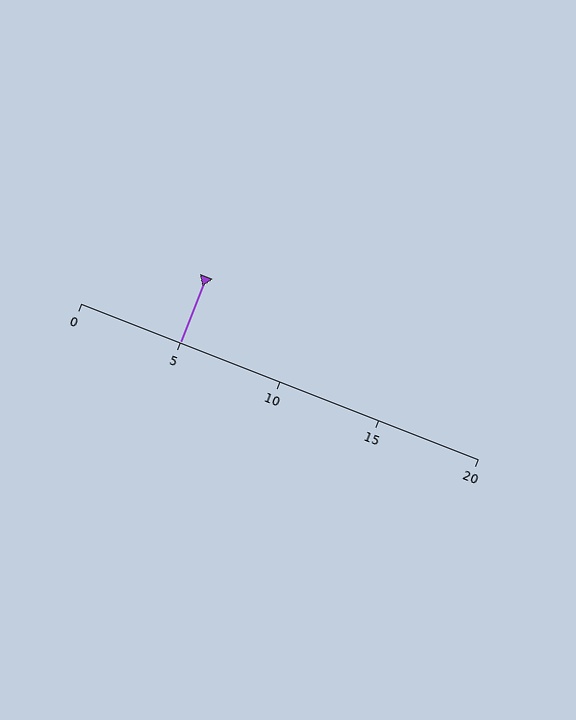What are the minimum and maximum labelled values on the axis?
The axis runs from 0 to 20.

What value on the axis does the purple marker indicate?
The marker indicates approximately 5.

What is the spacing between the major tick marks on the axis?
The major ticks are spaced 5 apart.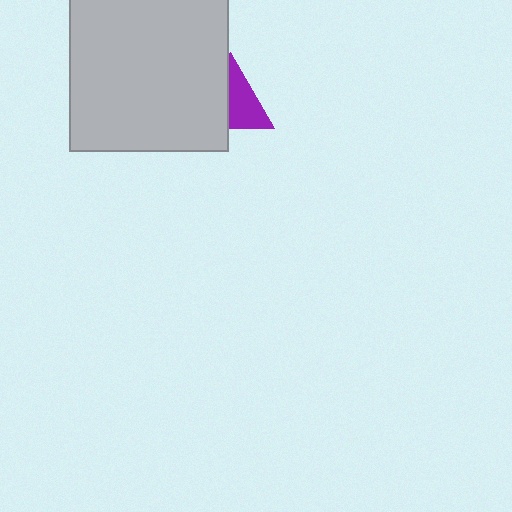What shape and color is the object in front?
The object in front is a light gray rectangle.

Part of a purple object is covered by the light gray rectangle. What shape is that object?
It is a triangle.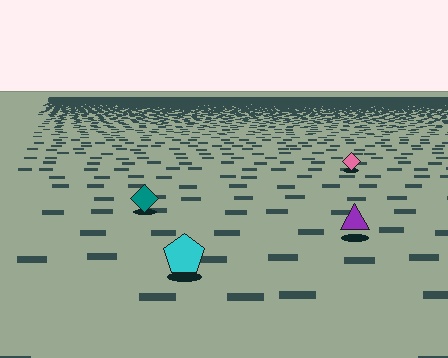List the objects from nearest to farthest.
From nearest to farthest: the cyan pentagon, the purple triangle, the teal diamond, the pink diamond.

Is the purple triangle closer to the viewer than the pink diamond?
Yes. The purple triangle is closer — you can tell from the texture gradient: the ground texture is coarser near it.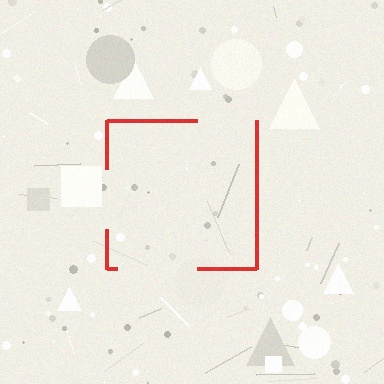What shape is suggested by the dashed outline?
The dashed outline suggests a square.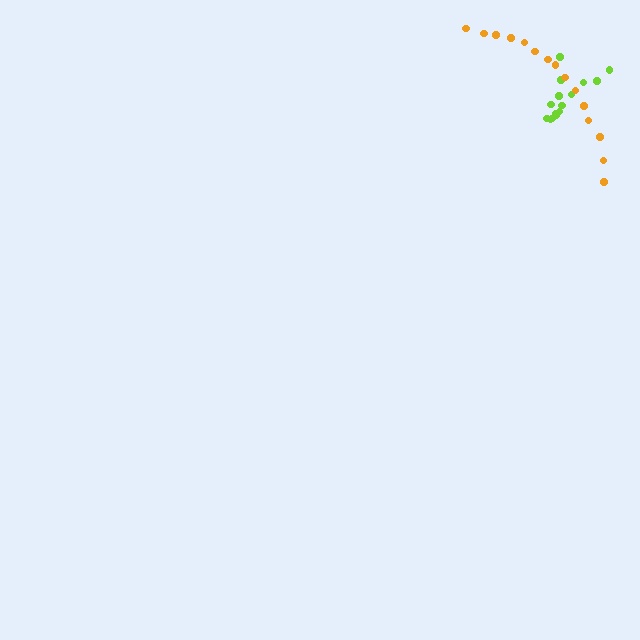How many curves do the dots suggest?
There are 2 distinct paths.